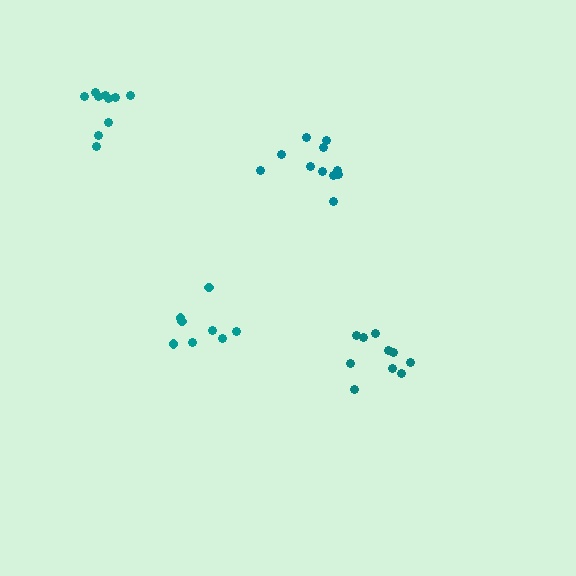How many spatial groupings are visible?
There are 4 spatial groupings.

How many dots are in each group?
Group 1: 10 dots, Group 2: 11 dots, Group 3: 10 dots, Group 4: 8 dots (39 total).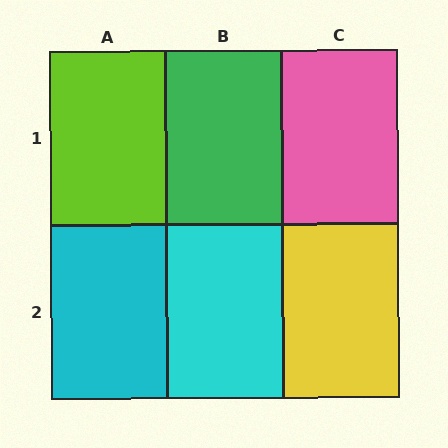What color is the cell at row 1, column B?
Green.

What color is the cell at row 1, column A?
Lime.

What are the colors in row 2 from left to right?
Cyan, cyan, yellow.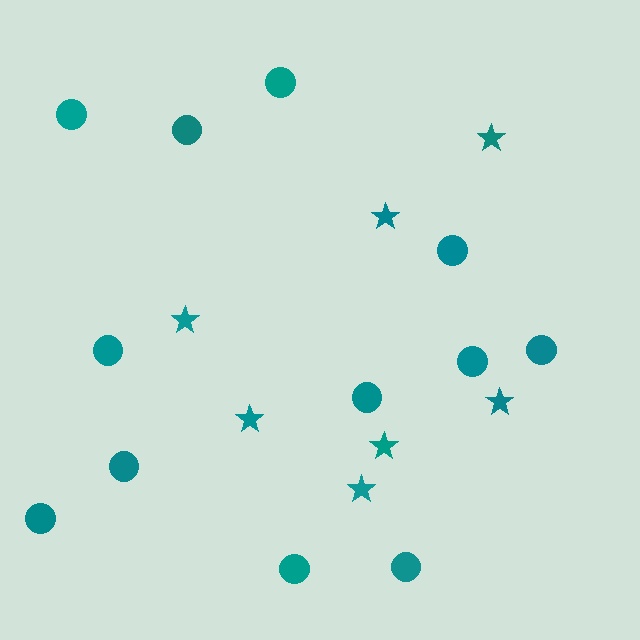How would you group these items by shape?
There are 2 groups: one group of circles (12) and one group of stars (7).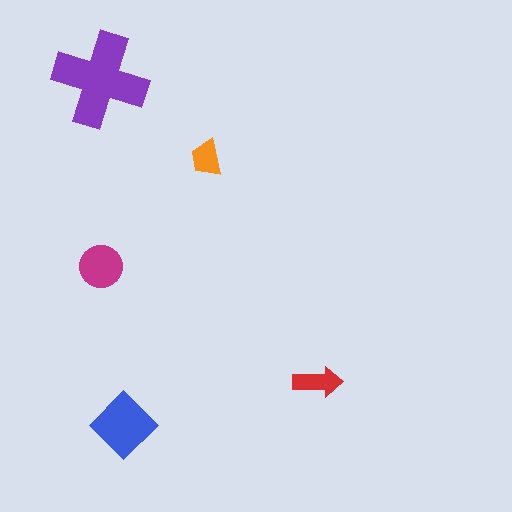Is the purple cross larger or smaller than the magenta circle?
Larger.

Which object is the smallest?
The orange trapezoid.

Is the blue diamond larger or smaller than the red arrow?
Larger.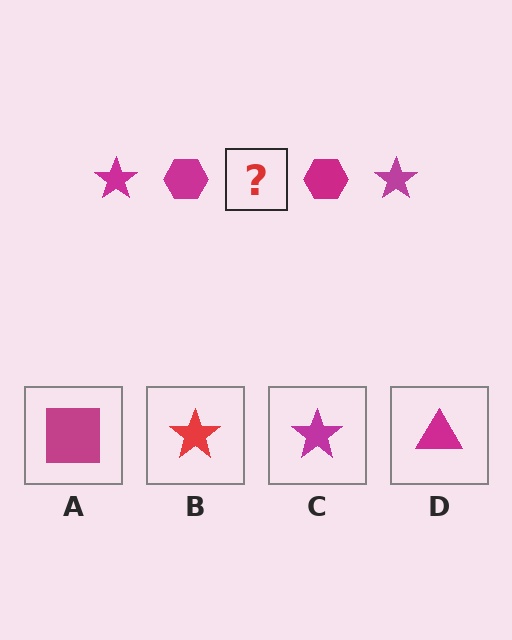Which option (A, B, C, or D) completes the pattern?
C.